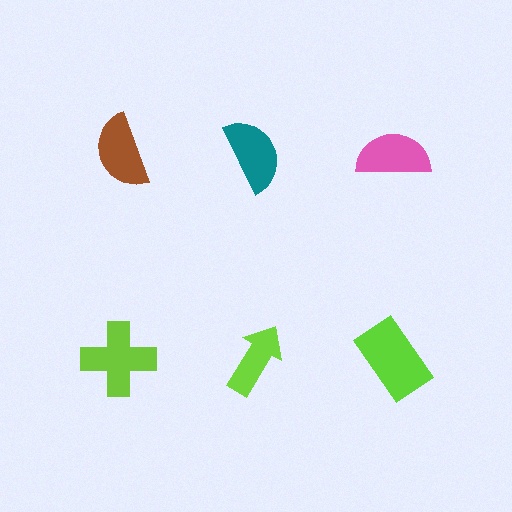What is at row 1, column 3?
A pink semicircle.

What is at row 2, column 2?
A lime arrow.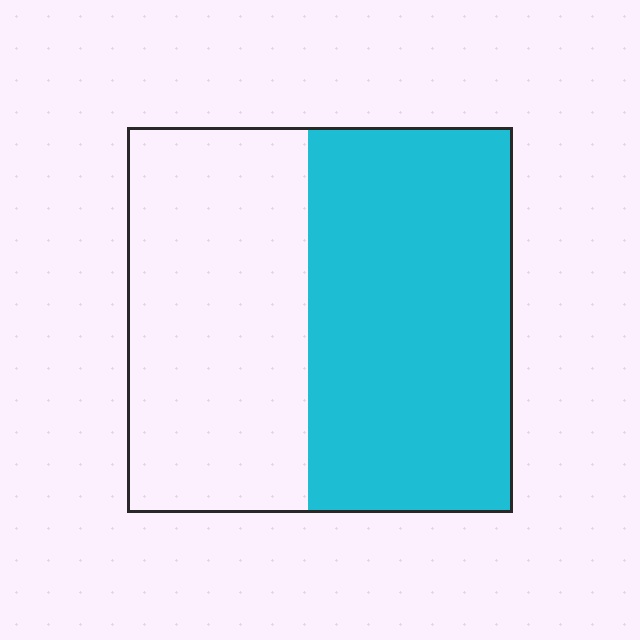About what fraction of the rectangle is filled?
About one half (1/2).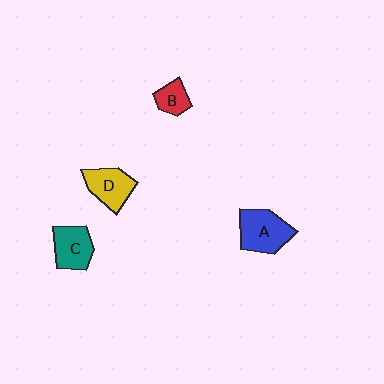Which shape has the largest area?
Shape A (blue).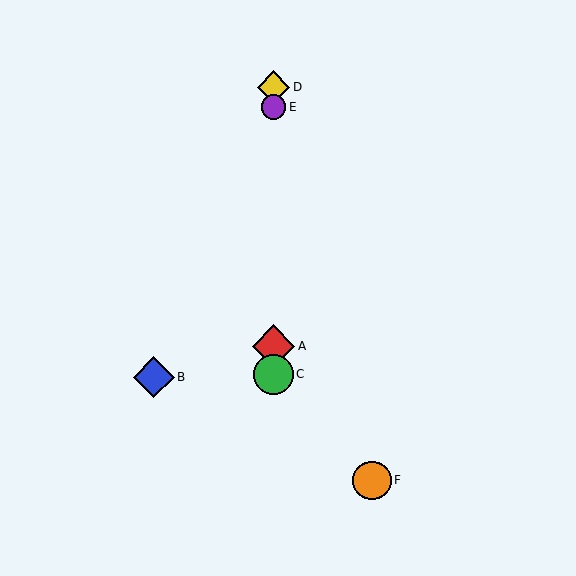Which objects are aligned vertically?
Objects A, C, D, E are aligned vertically.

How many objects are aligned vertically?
4 objects (A, C, D, E) are aligned vertically.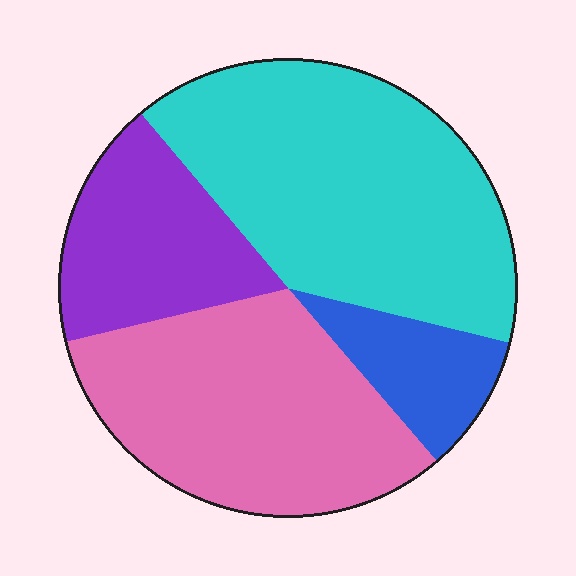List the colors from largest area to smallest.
From largest to smallest: cyan, pink, purple, blue.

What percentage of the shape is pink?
Pink takes up between a sixth and a third of the shape.